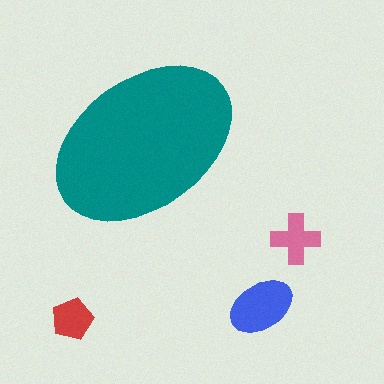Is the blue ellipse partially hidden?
No, the blue ellipse is fully visible.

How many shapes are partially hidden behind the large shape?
0 shapes are partially hidden.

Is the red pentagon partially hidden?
No, the red pentagon is fully visible.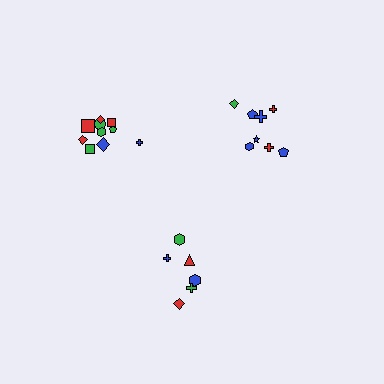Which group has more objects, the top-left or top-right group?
The top-left group.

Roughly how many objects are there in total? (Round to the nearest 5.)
Roughly 25 objects in total.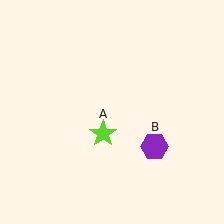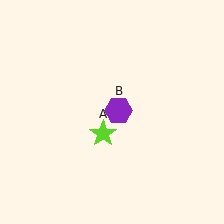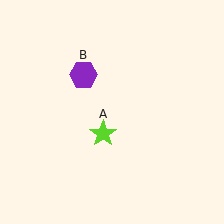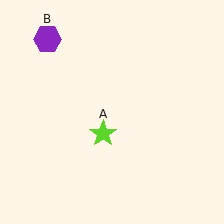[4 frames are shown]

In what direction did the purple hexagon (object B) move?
The purple hexagon (object B) moved up and to the left.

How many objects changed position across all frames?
1 object changed position: purple hexagon (object B).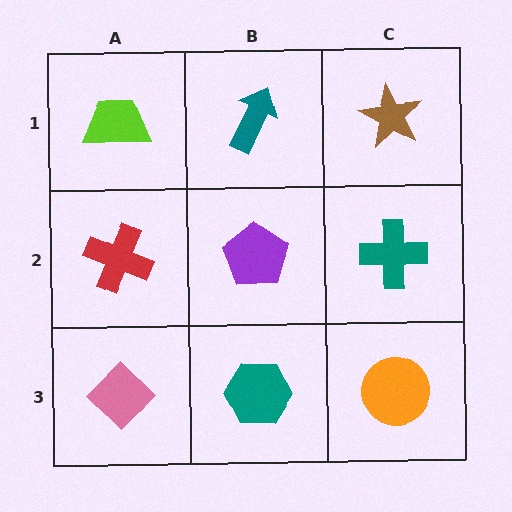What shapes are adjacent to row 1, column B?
A purple pentagon (row 2, column B), a lime trapezoid (row 1, column A), a brown star (row 1, column C).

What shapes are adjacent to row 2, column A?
A lime trapezoid (row 1, column A), a pink diamond (row 3, column A), a purple pentagon (row 2, column B).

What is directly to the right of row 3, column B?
An orange circle.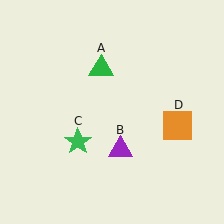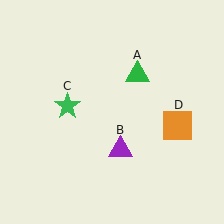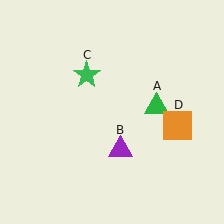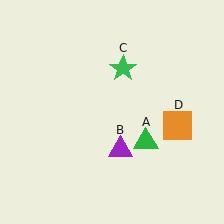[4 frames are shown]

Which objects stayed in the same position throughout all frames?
Purple triangle (object B) and orange square (object D) remained stationary.